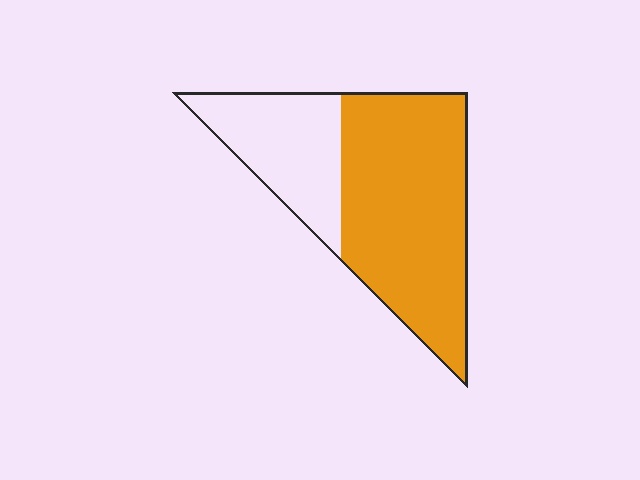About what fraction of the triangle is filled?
About two thirds (2/3).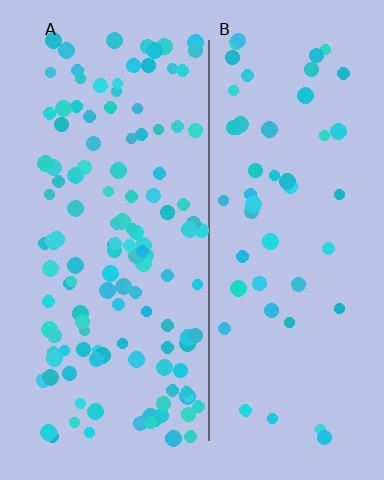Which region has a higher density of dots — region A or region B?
A (the left).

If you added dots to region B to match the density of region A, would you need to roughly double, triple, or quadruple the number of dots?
Approximately double.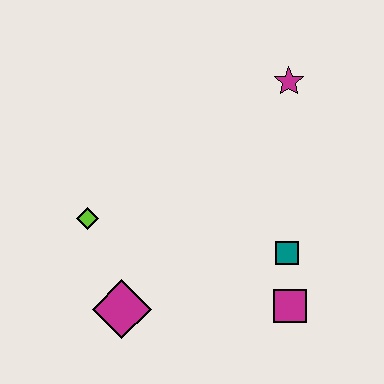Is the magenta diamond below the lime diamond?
Yes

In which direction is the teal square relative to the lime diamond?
The teal square is to the right of the lime diamond.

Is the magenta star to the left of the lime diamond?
No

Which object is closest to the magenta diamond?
The lime diamond is closest to the magenta diamond.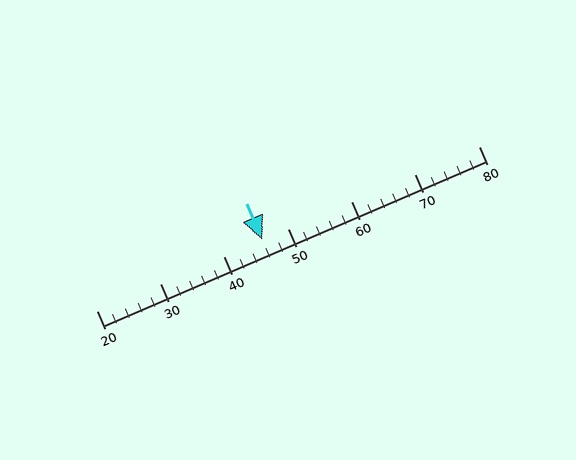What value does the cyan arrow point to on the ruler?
The cyan arrow points to approximately 46.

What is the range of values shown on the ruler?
The ruler shows values from 20 to 80.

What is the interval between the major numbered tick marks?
The major tick marks are spaced 10 units apart.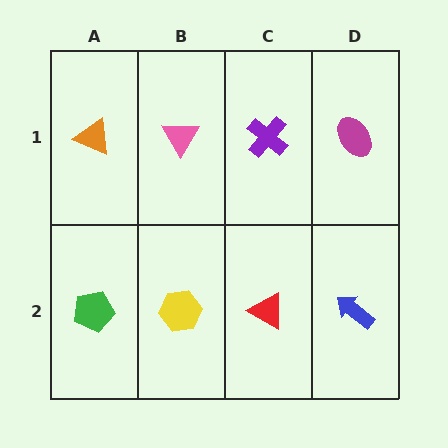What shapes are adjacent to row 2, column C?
A purple cross (row 1, column C), a yellow hexagon (row 2, column B), a blue arrow (row 2, column D).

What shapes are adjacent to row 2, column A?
An orange triangle (row 1, column A), a yellow hexagon (row 2, column B).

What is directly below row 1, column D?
A blue arrow.